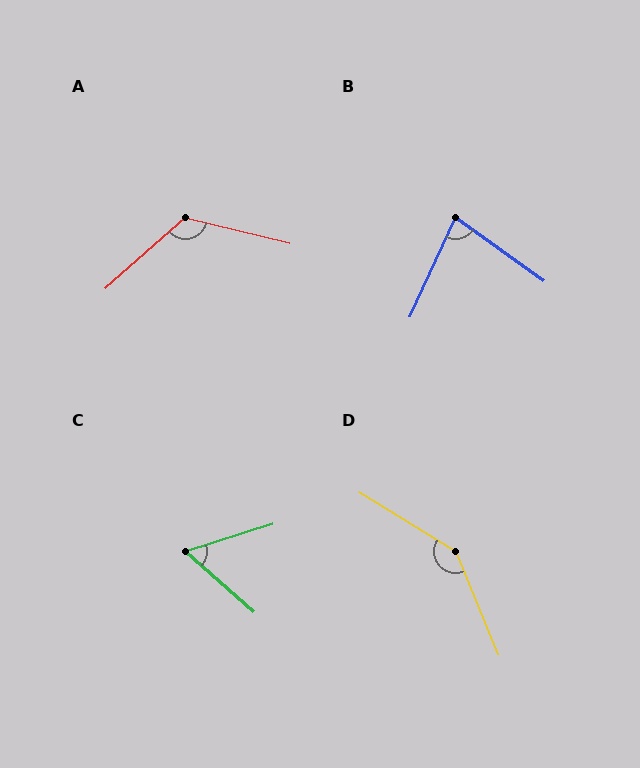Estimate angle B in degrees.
Approximately 79 degrees.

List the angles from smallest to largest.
C (59°), B (79°), A (125°), D (144°).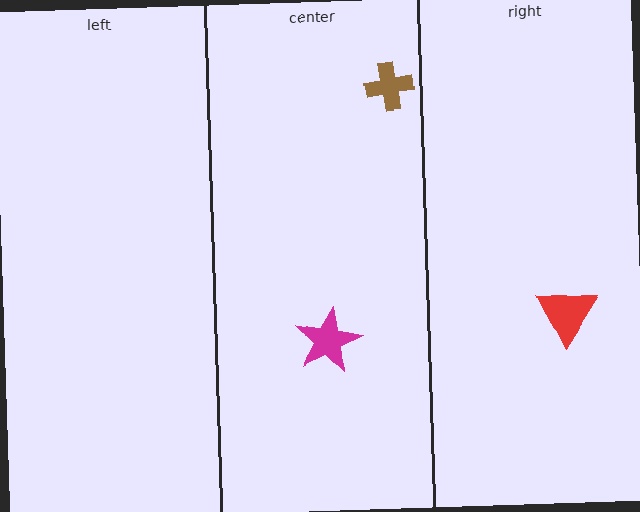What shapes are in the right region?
The red triangle.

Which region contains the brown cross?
The center region.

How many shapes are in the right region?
1.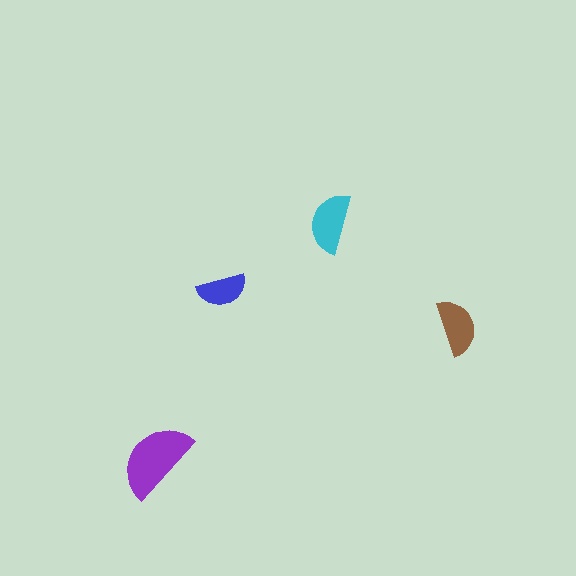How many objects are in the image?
There are 4 objects in the image.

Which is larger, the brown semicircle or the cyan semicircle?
The cyan one.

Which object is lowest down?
The purple semicircle is bottommost.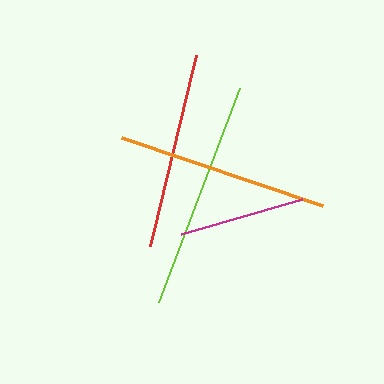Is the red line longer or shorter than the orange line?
The orange line is longer than the red line.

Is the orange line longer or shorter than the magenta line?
The orange line is longer than the magenta line.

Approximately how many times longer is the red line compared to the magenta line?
The red line is approximately 1.6 times the length of the magenta line.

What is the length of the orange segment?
The orange segment is approximately 212 pixels long.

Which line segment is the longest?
The lime line is the longest at approximately 229 pixels.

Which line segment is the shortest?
The magenta line is the shortest at approximately 125 pixels.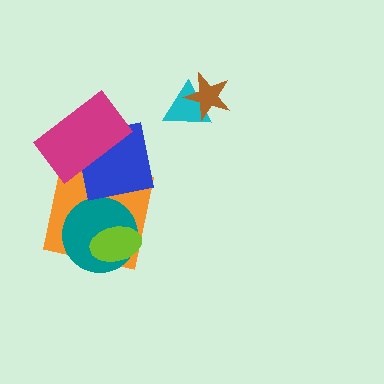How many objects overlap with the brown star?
1 object overlaps with the brown star.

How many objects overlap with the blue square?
3 objects overlap with the blue square.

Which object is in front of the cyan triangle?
The brown star is in front of the cyan triangle.